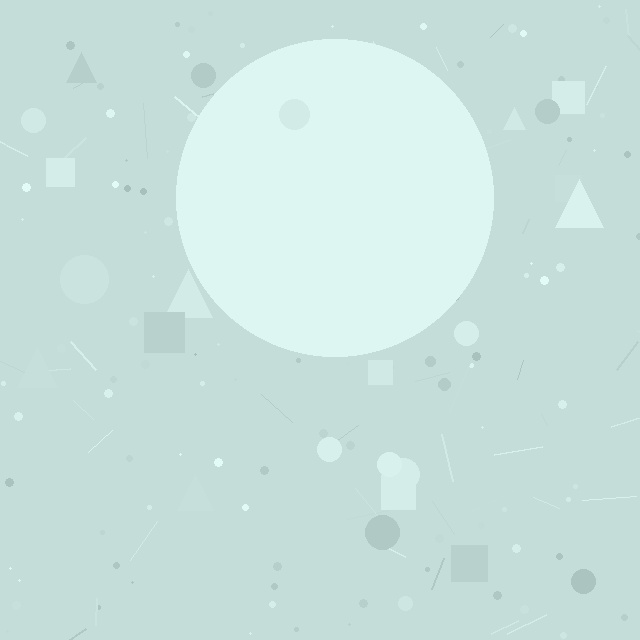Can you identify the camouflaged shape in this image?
The camouflaged shape is a circle.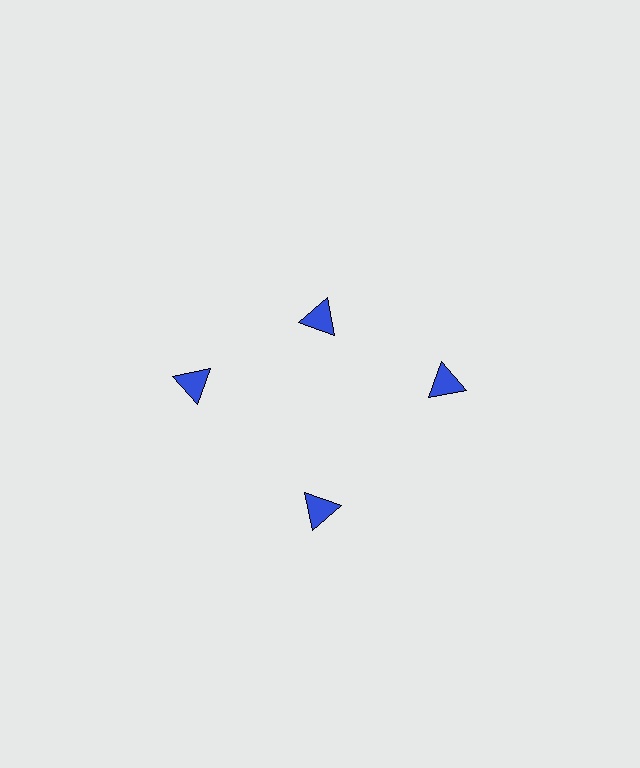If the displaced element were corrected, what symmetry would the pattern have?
It would have 4-fold rotational symmetry — the pattern would map onto itself every 90 degrees.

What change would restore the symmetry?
The symmetry would be restored by moving it outward, back onto the ring so that all 4 triangles sit at equal angles and equal distance from the center.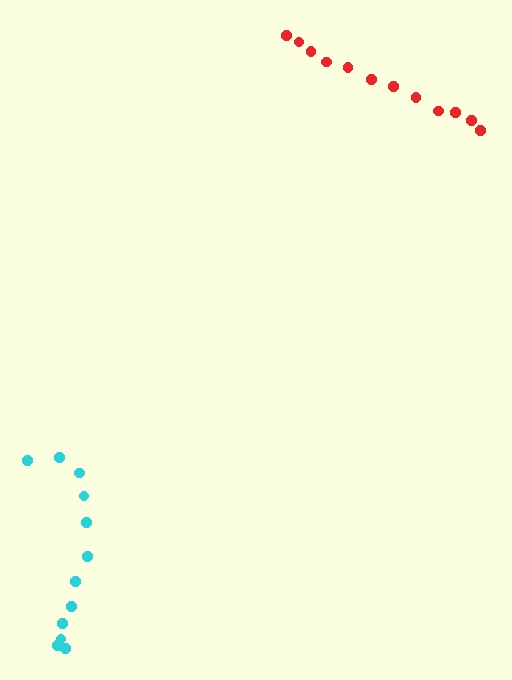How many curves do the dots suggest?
There are 2 distinct paths.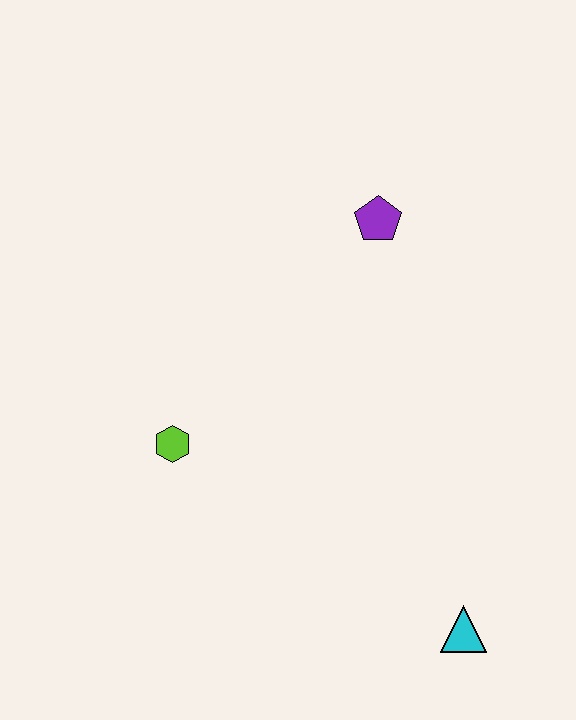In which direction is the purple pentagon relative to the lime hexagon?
The purple pentagon is above the lime hexagon.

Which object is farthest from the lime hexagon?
The cyan triangle is farthest from the lime hexagon.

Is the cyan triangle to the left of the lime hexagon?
No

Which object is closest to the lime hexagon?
The purple pentagon is closest to the lime hexagon.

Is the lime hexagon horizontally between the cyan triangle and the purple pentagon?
No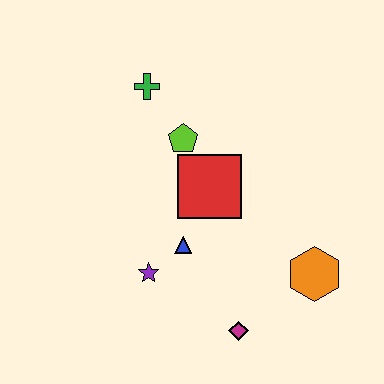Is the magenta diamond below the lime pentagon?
Yes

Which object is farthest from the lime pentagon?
The magenta diamond is farthest from the lime pentagon.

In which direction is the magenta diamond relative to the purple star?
The magenta diamond is to the right of the purple star.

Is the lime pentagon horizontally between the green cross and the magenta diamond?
Yes